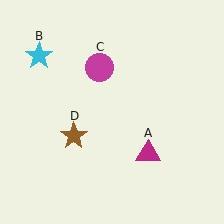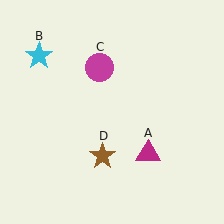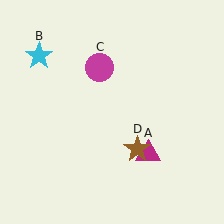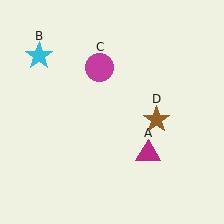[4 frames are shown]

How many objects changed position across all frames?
1 object changed position: brown star (object D).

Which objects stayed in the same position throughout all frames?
Magenta triangle (object A) and cyan star (object B) and magenta circle (object C) remained stationary.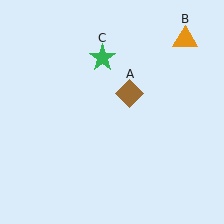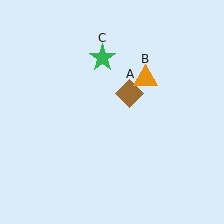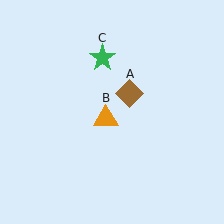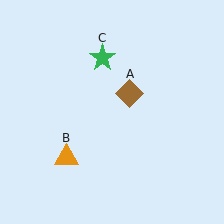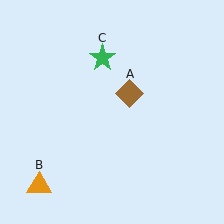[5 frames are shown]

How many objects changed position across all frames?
1 object changed position: orange triangle (object B).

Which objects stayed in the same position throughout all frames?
Brown diamond (object A) and green star (object C) remained stationary.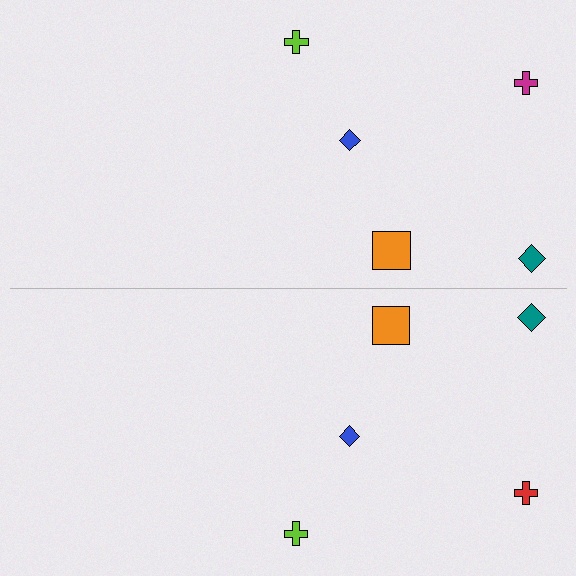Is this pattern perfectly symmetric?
No, the pattern is not perfectly symmetric. The red cross on the bottom side breaks the symmetry — its mirror counterpart is magenta.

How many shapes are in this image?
There are 10 shapes in this image.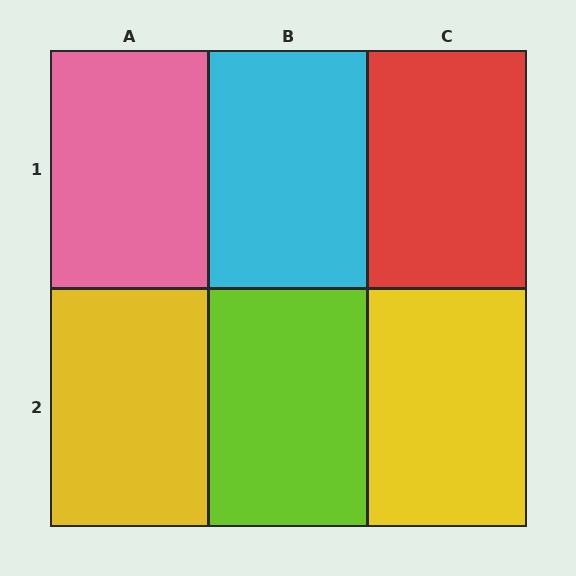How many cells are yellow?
2 cells are yellow.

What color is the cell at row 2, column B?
Lime.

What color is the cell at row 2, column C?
Yellow.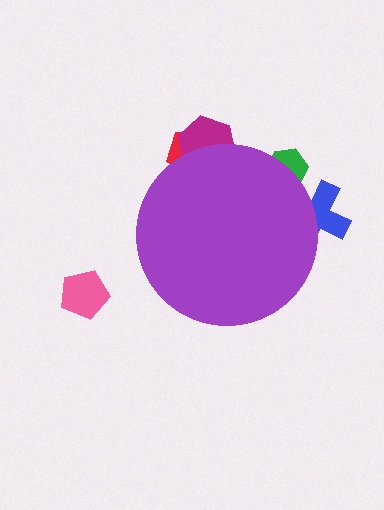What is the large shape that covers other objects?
A purple circle.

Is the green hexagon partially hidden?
Yes, the green hexagon is partially hidden behind the purple circle.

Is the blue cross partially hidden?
Yes, the blue cross is partially hidden behind the purple circle.